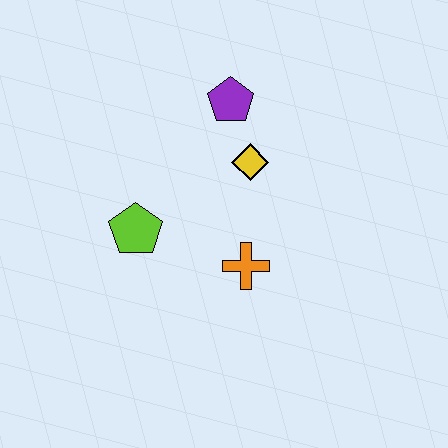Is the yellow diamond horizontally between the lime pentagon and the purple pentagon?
No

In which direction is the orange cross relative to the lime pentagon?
The orange cross is to the right of the lime pentagon.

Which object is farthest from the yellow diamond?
The lime pentagon is farthest from the yellow diamond.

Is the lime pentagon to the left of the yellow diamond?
Yes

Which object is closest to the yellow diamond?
The purple pentagon is closest to the yellow diamond.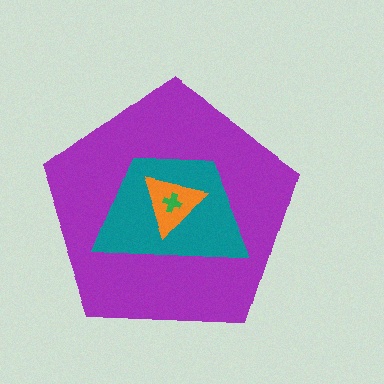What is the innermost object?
The green cross.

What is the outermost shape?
The purple pentagon.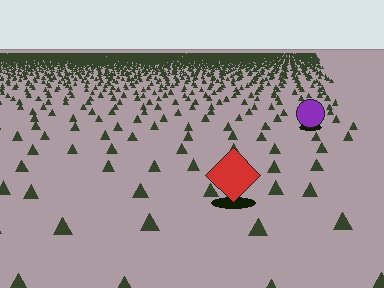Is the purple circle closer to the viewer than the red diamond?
No. The red diamond is closer — you can tell from the texture gradient: the ground texture is coarser near it.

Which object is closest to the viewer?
The red diamond is closest. The texture marks near it are larger and more spread out.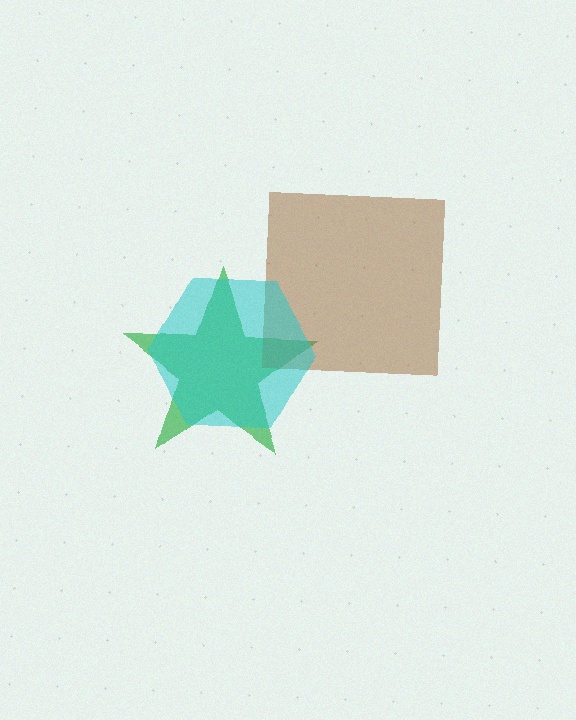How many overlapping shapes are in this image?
There are 3 overlapping shapes in the image.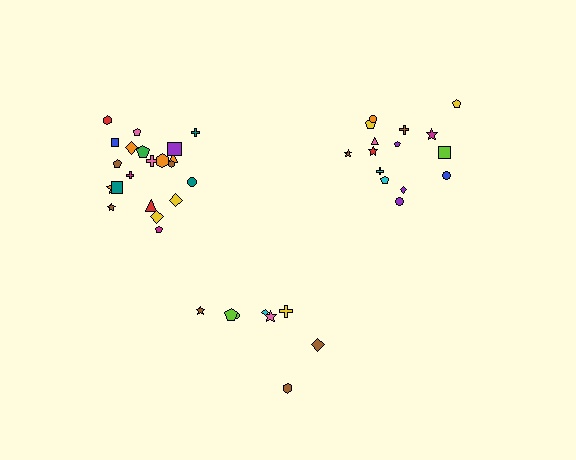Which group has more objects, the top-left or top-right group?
The top-left group.